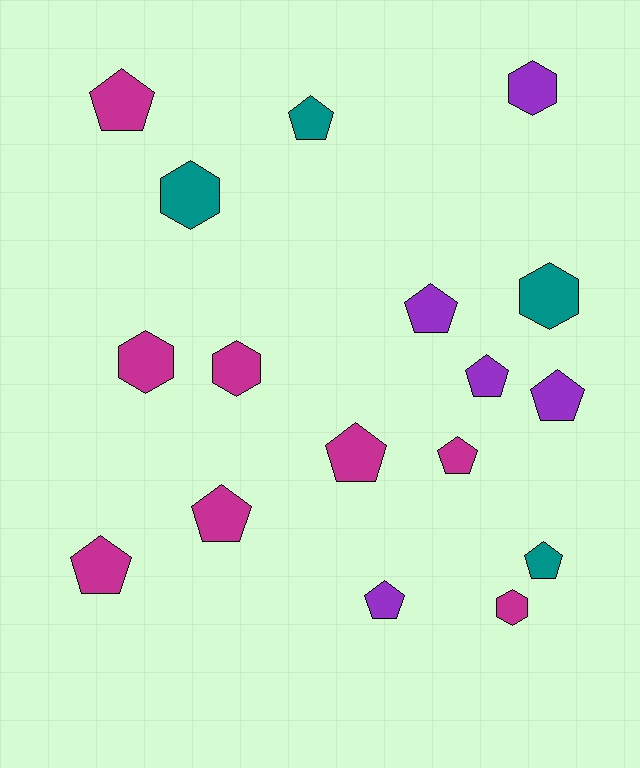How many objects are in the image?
There are 17 objects.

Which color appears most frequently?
Magenta, with 8 objects.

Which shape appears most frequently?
Pentagon, with 11 objects.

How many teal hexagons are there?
There are 2 teal hexagons.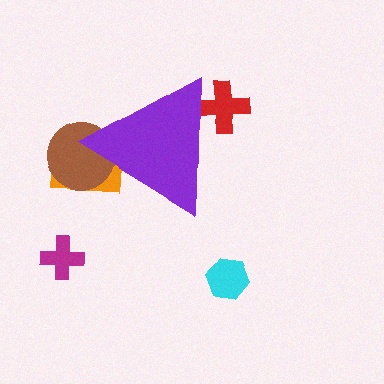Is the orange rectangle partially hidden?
Yes, the orange rectangle is partially hidden behind the purple triangle.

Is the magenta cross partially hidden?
No, the magenta cross is fully visible.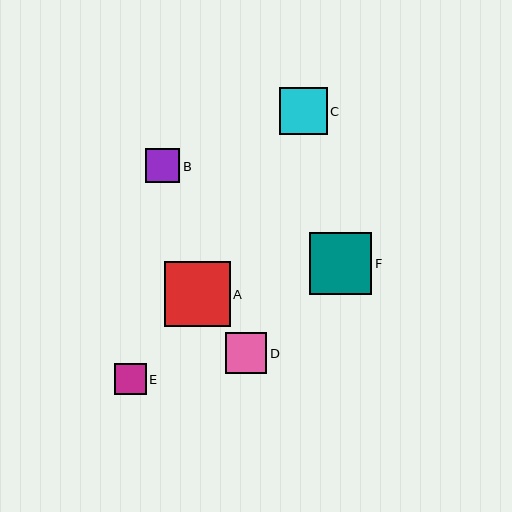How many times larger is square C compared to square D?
Square C is approximately 1.2 times the size of square D.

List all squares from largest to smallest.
From largest to smallest: A, F, C, D, B, E.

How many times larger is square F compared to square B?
Square F is approximately 1.8 times the size of square B.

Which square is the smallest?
Square E is the smallest with a size of approximately 31 pixels.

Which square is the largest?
Square A is the largest with a size of approximately 66 pixels.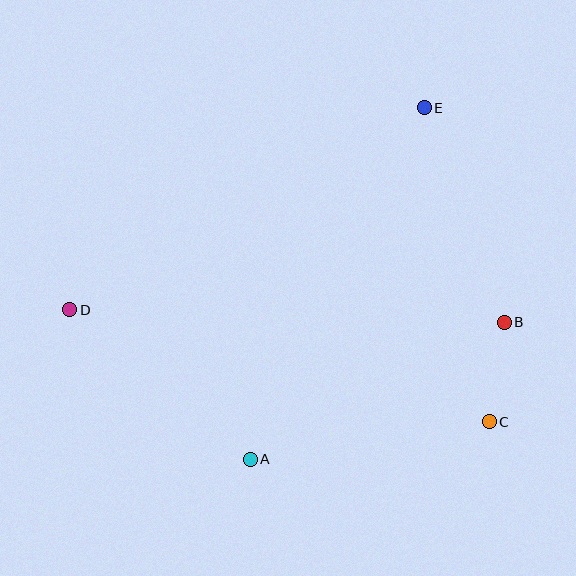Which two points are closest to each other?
Points B and C are closest to each other.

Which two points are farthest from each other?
Points B and D are farthest from each other.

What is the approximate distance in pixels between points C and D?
The distance between C and D is approximately 434 pixels.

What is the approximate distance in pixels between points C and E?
The distance between C and E is approximately 320 pixels.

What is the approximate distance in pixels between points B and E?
The distance between B and E is approximately 229 pixels.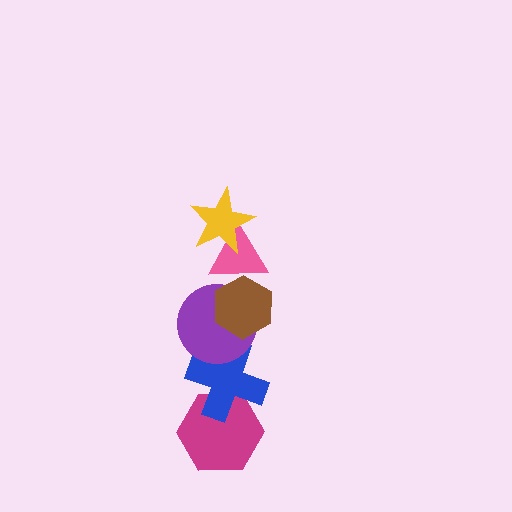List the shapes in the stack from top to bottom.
From top to bottom: the yellow star, the pink triangle, the brown hexagon, the purple circle, the blue cross, the magenta hexagon.